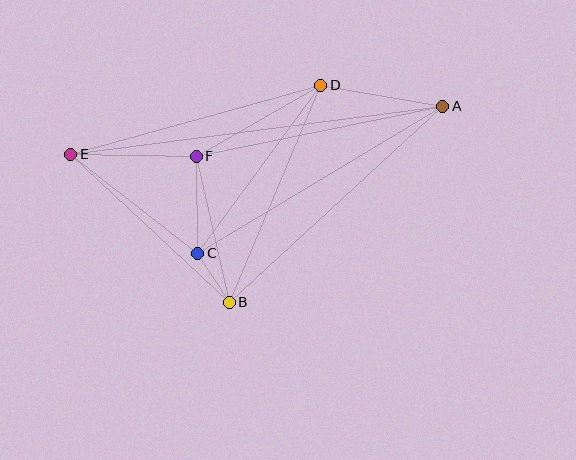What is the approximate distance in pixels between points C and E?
The distance between C and E is approximately 161 pixels.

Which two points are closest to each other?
Points B and C are closest to each other.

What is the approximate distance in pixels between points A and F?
The distance between A and F is approximately 252 pixels.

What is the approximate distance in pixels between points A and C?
The distance between A and C is approximately 286 pixels.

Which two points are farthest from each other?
Points A and E are farthest from each other.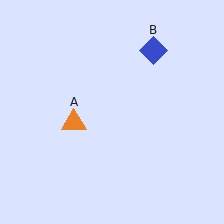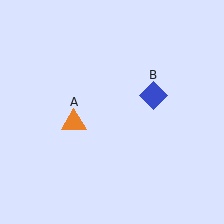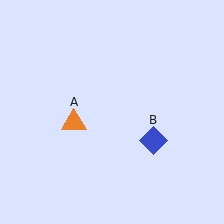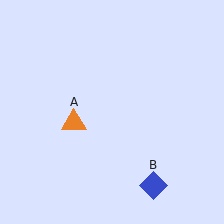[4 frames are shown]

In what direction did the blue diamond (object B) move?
The blue diamond (object B) moved down.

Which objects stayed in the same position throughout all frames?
Orange triangle (object A) remained stationary.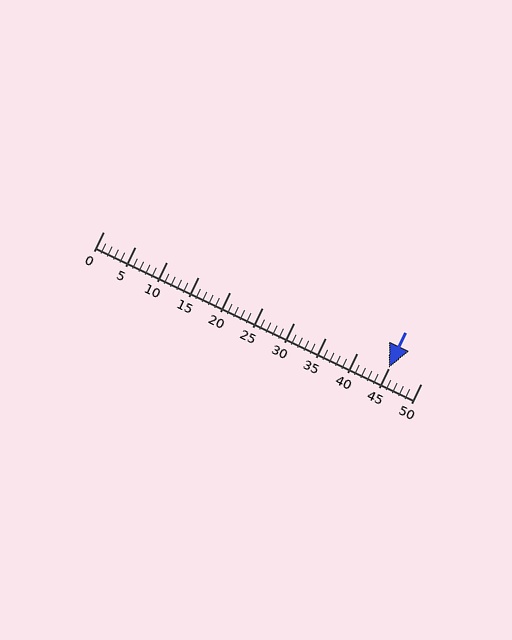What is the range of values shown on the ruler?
The ruler shows values from 0 to 50.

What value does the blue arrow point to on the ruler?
The blue arrow points to approximately 45.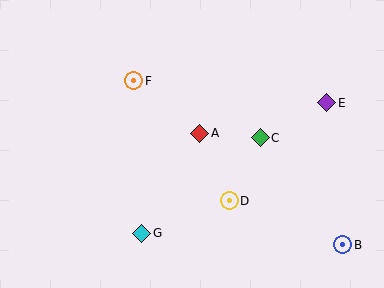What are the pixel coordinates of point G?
Point G is at (142, 233).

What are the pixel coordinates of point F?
Point F is at (134, 81).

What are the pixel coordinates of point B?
Point B is at (343, 245).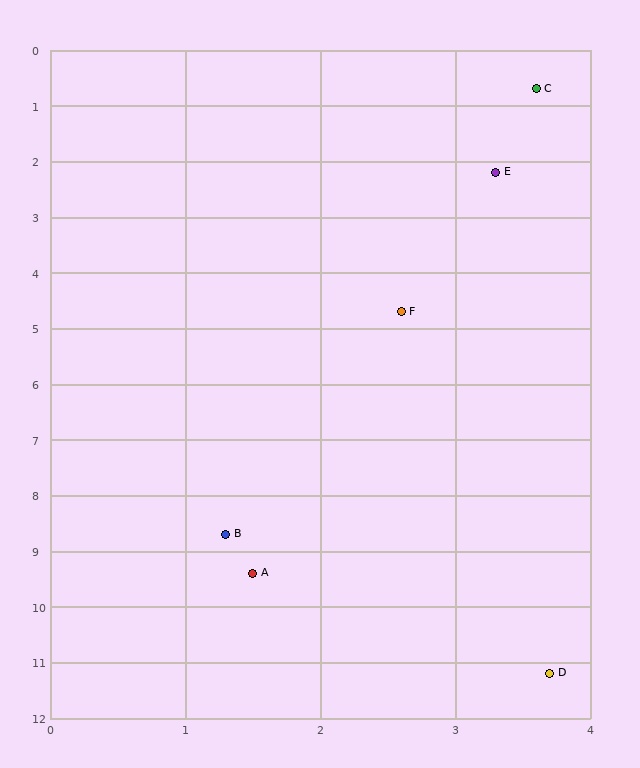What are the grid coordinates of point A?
Point A is at approximately (1.5, 9.4).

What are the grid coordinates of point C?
Point C is at approximately (3.6, 0.7).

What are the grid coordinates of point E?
Point E is at approximately (3.3, 2.2).